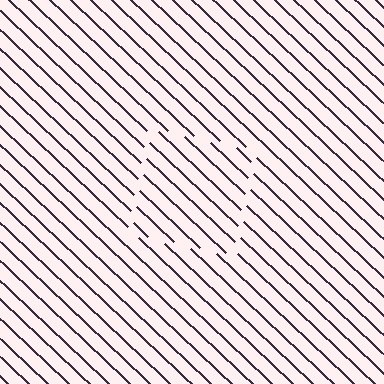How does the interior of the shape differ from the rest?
The interior of the shape contains the same grating, shifted by half a period — the contour is defined by the phase discontinuity where line-ends from the inner and outer gratings abut.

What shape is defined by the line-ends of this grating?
An illusory square. The interior of the shape contains the same grating, shifted by half a period — the contour is defined by the phase discontinuity where line-ends from the inner and outer gratings abut.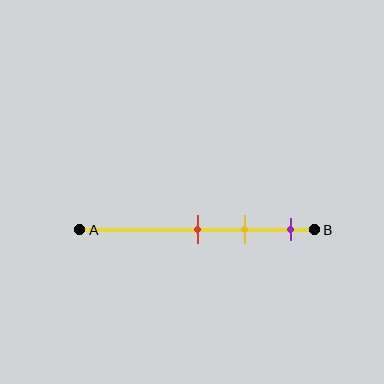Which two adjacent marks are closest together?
The red and yellow marks are the closest adjacent pair.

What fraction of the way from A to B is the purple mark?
The purple mark is approximately 90% (0.9) of the way from A to B.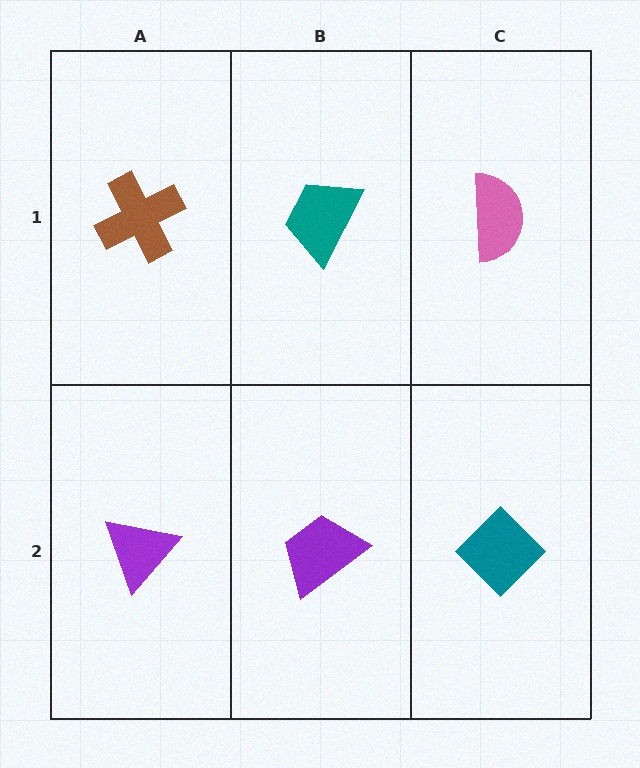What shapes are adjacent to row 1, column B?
A purple trapezoid (row 2, column B), a brown cross (row 1, column A), a pink semicircle (row 1, column C).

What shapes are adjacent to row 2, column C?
A pink semicircle (row 1, column C), a purple trapezoid (row 2, column B).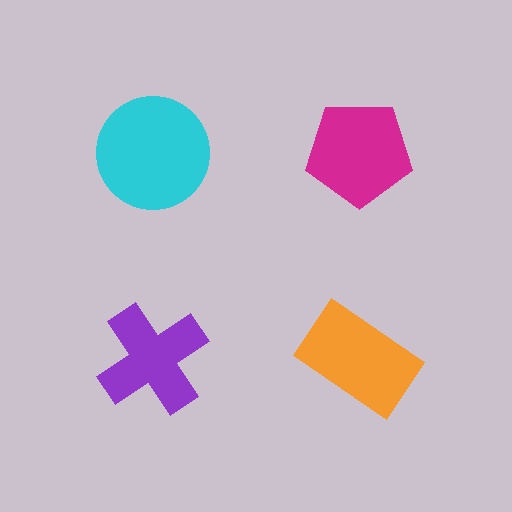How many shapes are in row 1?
2 shapes.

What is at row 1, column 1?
A cyan circle.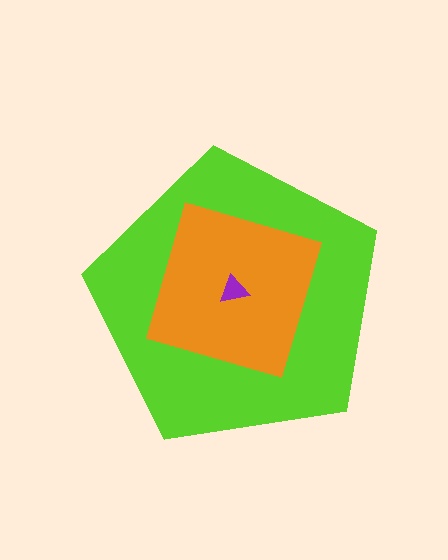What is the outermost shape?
The lime pentagon.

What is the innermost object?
The purple triangle.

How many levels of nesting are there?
3.